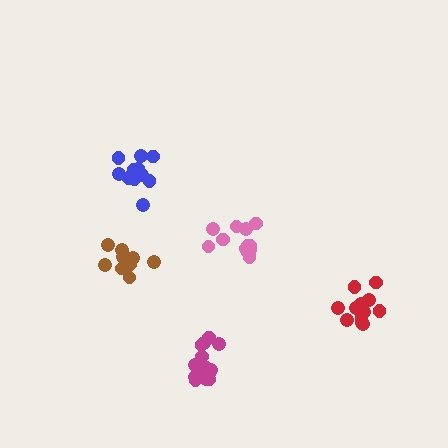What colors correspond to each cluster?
The clusters are colored: pink, brown, magenta, blue, red.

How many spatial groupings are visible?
There are 5 spatial groupings.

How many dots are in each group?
Group 1: 13 dots, Group 2: 10 dots, Group 3: 14 dots, Group 4: 14 dots, Group 5: 12 dots (63 total).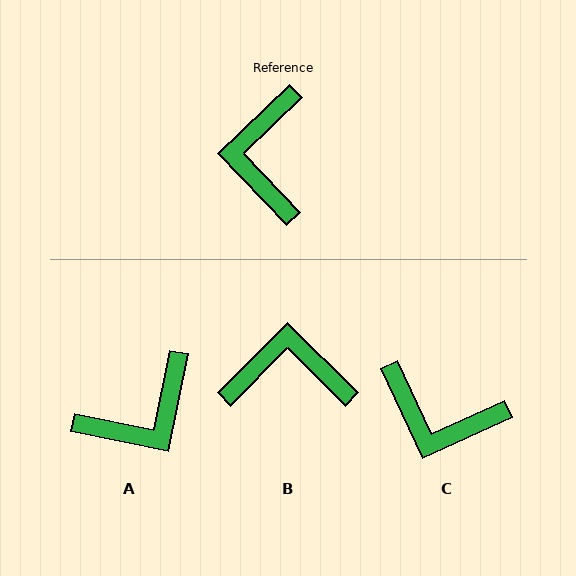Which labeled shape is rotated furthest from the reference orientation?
A, about 125 degrees away.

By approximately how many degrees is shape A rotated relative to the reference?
Approximately 125 degrees counter-clockwise.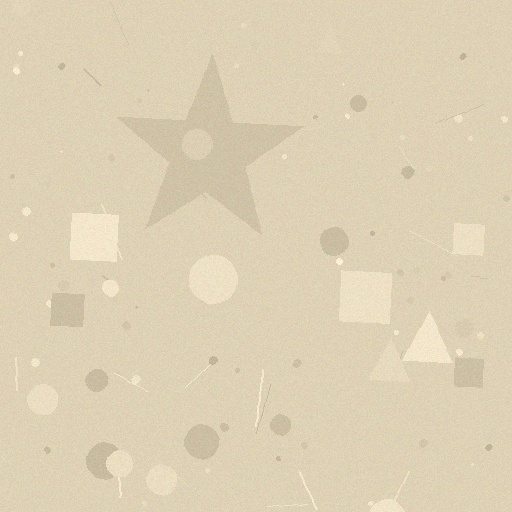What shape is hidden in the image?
A star is hidden in the image.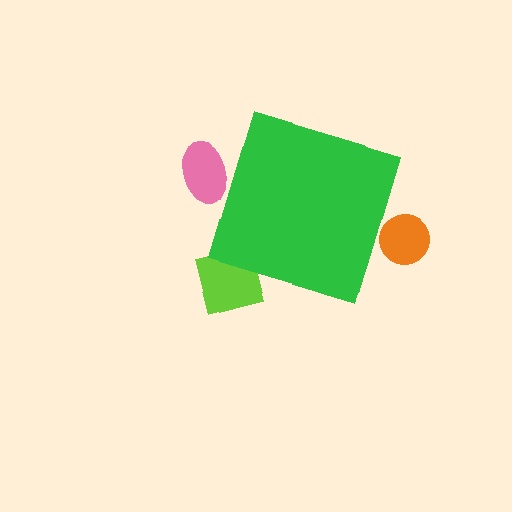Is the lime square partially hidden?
Yes, the lime square is partially hidden behind the green diamond.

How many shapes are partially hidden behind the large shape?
3 shapes are partially hidden.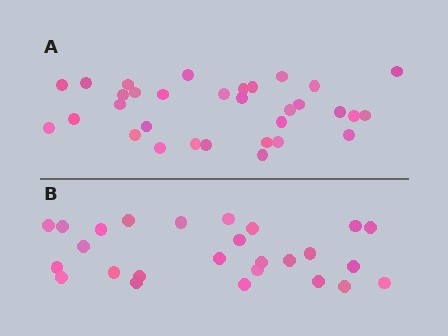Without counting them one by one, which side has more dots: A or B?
Region A (the top region) has more dots.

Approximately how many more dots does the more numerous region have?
Region A has about 6 more dots than region B.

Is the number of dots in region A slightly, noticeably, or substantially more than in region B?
Region A has only slightly more — the two regions are fairly close. The ratio is roughly 1.2 to 1.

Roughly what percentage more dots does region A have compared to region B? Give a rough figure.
About 25% more.